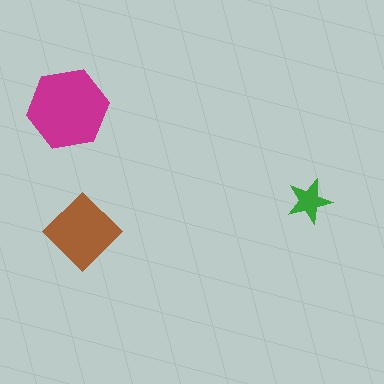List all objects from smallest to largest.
The green star, the brown diamond, the magenta hexagon.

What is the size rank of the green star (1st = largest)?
3rd.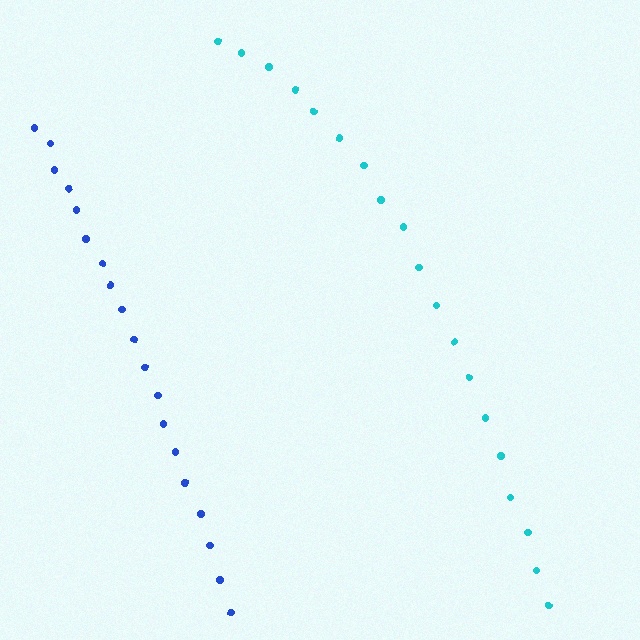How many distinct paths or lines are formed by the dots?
There are 2 distinct paths.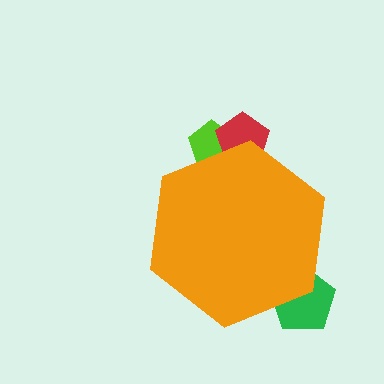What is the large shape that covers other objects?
An orange hexagon.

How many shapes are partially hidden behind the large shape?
3 shapes are partially hidden.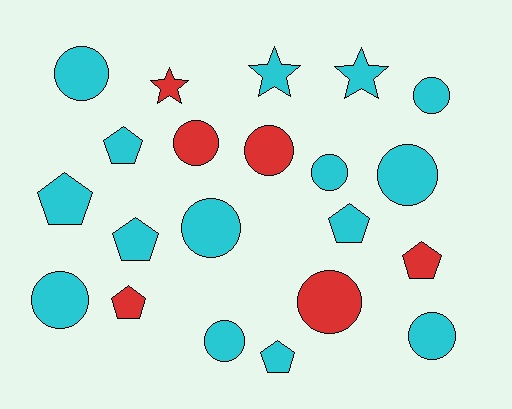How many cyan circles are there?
There are 8 cyan circles.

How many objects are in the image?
There are 21 objects.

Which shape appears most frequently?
Circle, with 11 objects.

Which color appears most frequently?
Cyan, with 15 objects.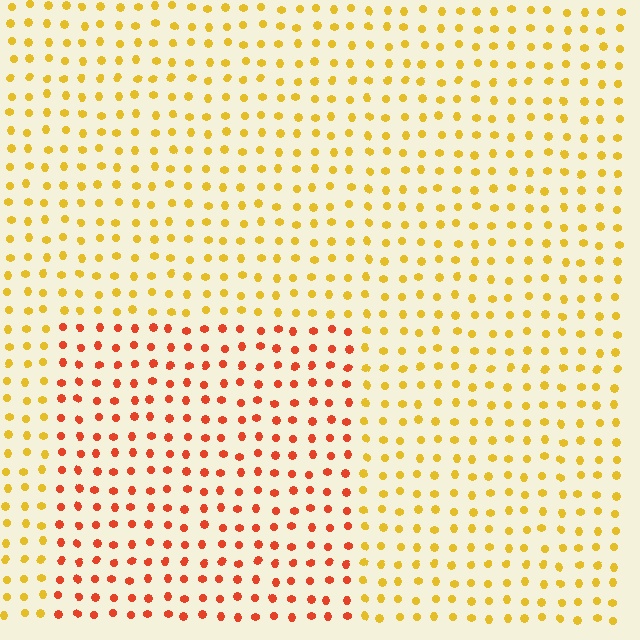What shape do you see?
I see a rectangle.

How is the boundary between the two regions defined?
The boundary is defined purely by a slight shift in hue (about 39 degrees). Spacing, size, and orientation are identical on both sides.